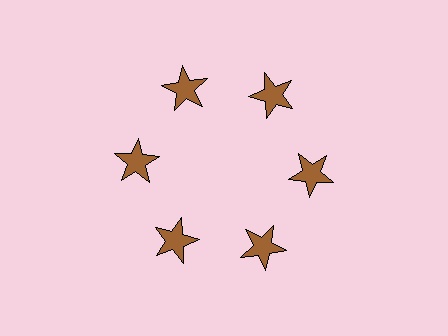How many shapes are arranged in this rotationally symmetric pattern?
There are 6 shapes, arranged in 6 groups of 1.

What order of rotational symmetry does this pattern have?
This pattern has 6-fold rotational symmetry.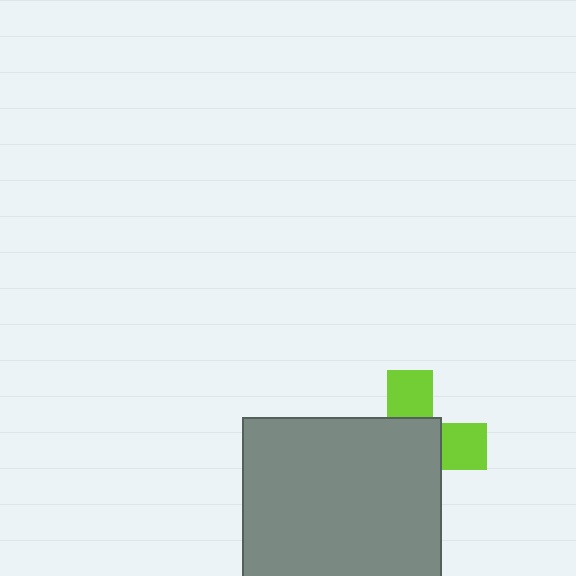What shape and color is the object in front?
The object in front is a gray square.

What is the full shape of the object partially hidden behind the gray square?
The partially hidden object is a lime cross.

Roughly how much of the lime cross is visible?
A small part of it is visible (roughly 36%).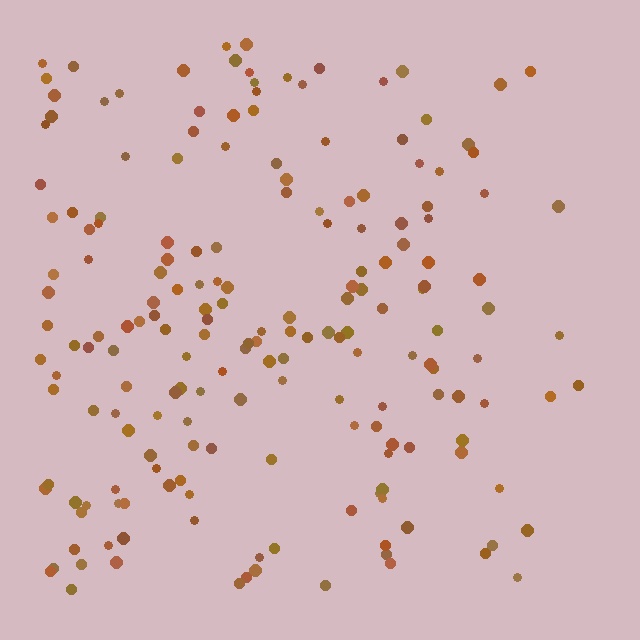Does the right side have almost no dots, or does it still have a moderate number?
Still a moderate number, just noticeably fewer than the left.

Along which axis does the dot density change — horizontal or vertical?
Horizontal.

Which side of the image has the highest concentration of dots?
The left.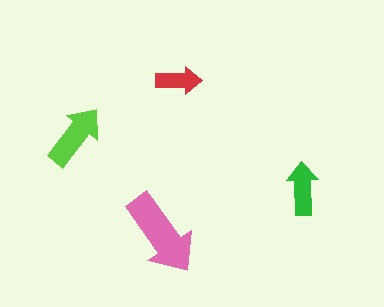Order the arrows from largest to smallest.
the pink one, the lime one, the green one, the red one.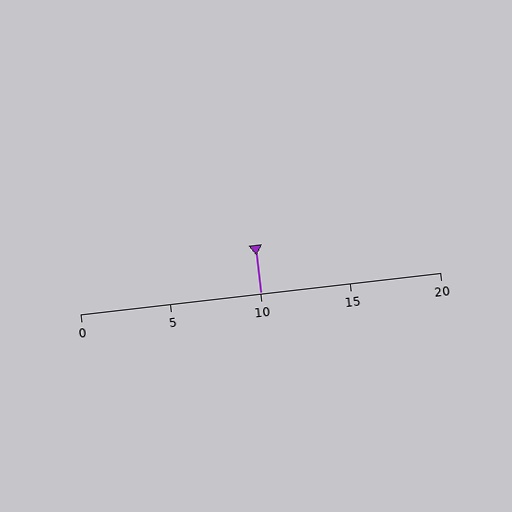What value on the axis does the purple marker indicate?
The marker indicates approximately 10.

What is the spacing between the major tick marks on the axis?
The major ticks are spaced 5 apart.